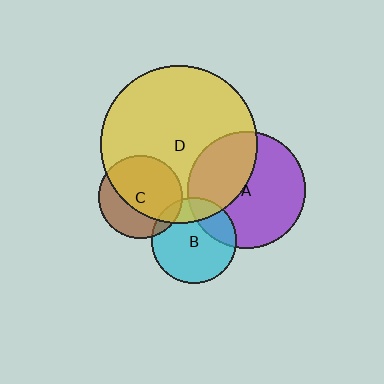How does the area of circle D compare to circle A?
Approximately 1.8 times.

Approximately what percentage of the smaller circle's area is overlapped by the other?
Approximately 65%.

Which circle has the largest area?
Circle D (yellow).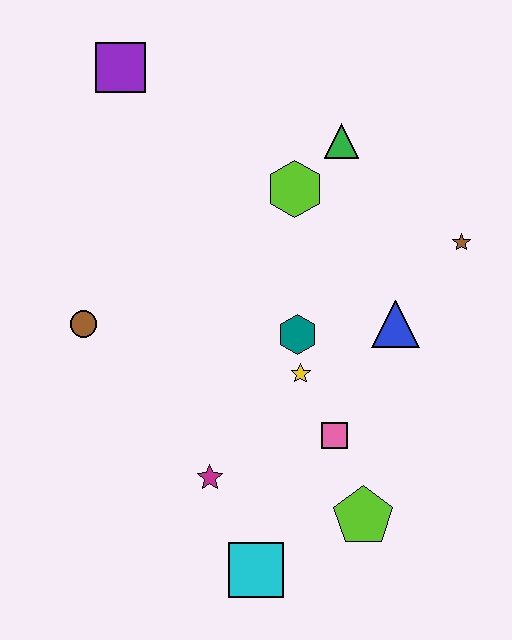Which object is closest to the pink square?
The yellow star is closest to the pink square.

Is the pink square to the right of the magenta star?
Yes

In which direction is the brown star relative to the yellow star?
The brown star is to the right of the yellow star.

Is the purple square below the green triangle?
No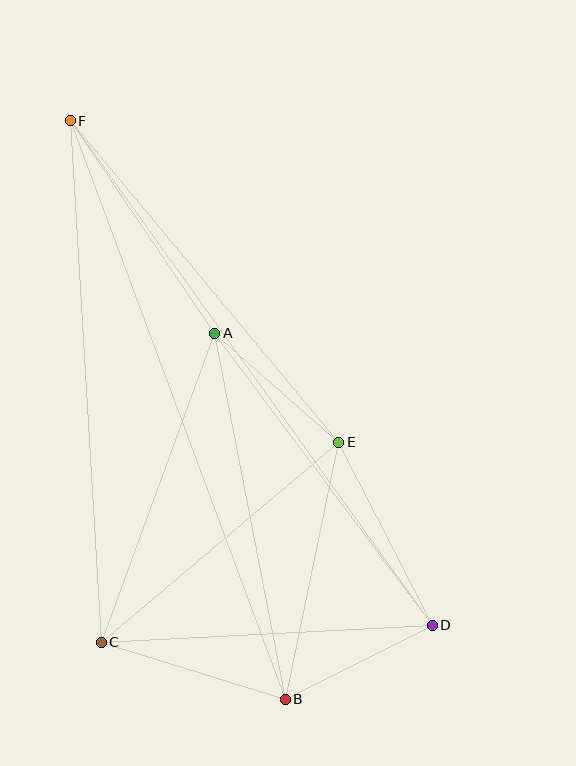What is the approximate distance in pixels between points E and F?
The distance between E and F is approximately 419 pixels.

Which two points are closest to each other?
Points B and D are closest to each other.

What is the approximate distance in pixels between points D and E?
The distance between D and E is approximately 206 pixels.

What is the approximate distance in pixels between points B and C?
The distance between B and C is approximately 193 pixels.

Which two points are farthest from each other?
Points D and F are farthest from each other.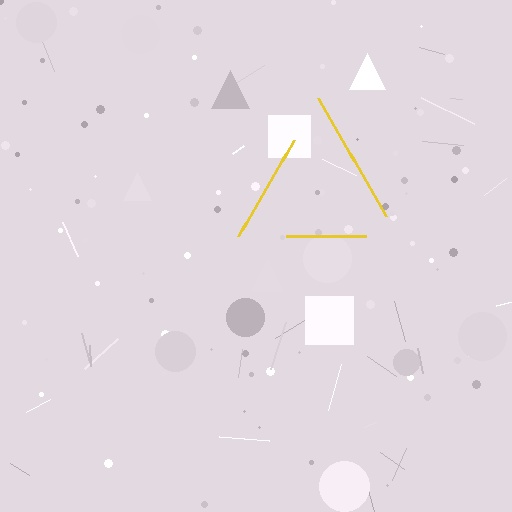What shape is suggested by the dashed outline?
The dashed outline suggests a triangle.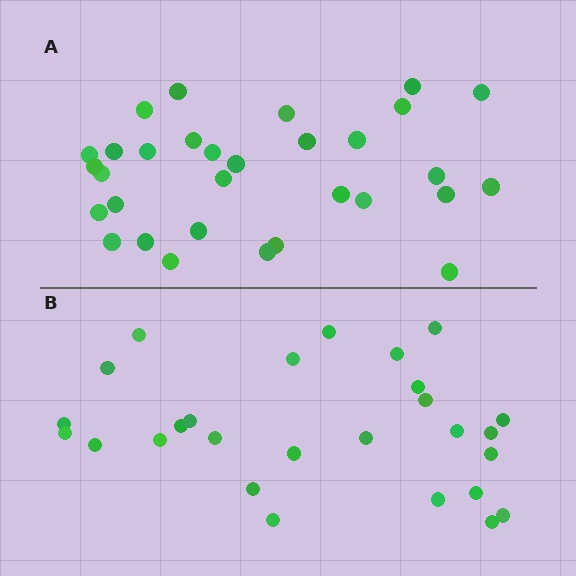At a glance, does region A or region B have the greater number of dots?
Region A (the top region) has more dots.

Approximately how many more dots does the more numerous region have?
Region A has about 4 more dots than region B.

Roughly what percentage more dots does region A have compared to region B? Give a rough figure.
About 15% more.